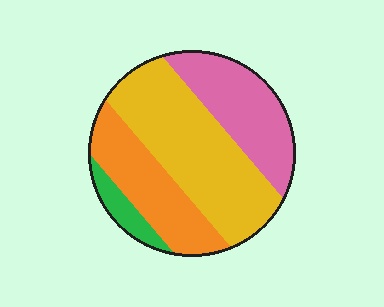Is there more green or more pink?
Pink.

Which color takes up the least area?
Green, at roughly 5%.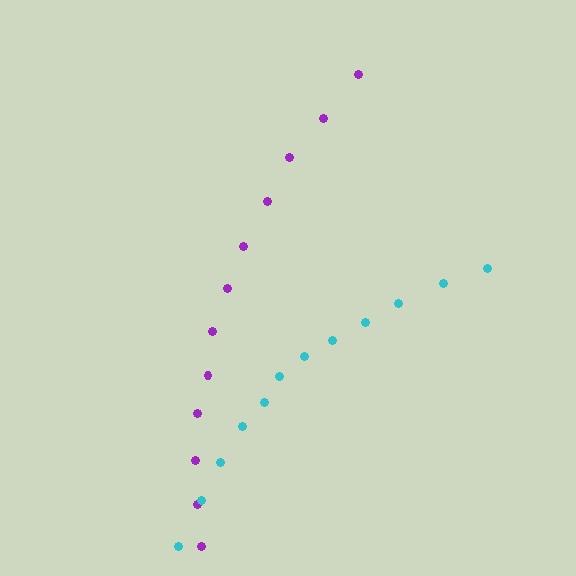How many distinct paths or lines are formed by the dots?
There are 2 distinct paths.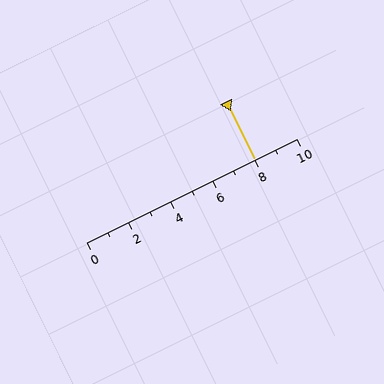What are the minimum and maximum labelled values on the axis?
The axis runs from 0 to 10.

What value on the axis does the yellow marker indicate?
The marker indicates approximately 8.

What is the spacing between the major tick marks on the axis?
The major ticks are spaced 2 apart.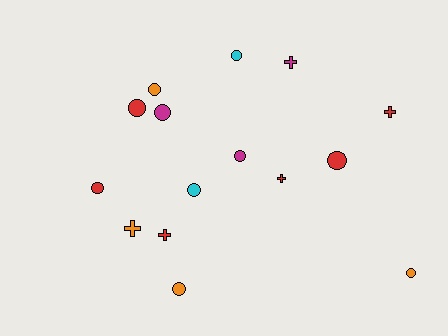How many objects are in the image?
There are 15 objects.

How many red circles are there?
There are 3 red circles.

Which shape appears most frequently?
Circle, with 10 objects.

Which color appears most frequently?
Red, with 6 objects.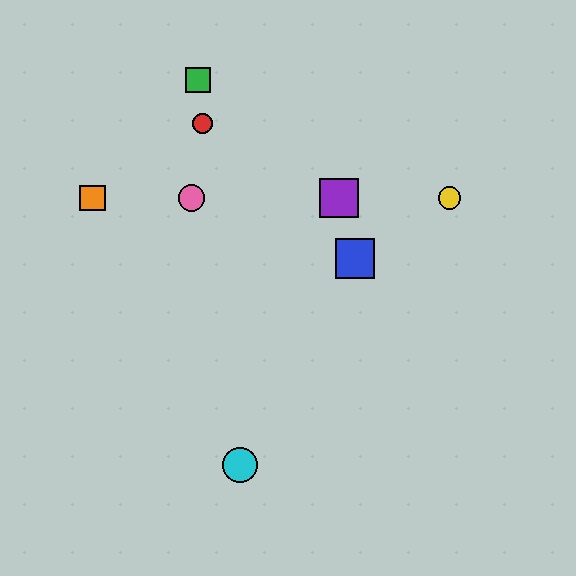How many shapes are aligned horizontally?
4 shapes (the yellow circle, the purple square, the orange square, the pink circle) are aligned horizontally.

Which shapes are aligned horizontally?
The yellow circle, the purple square, the orange square, the pink circle are aligned horizontally.